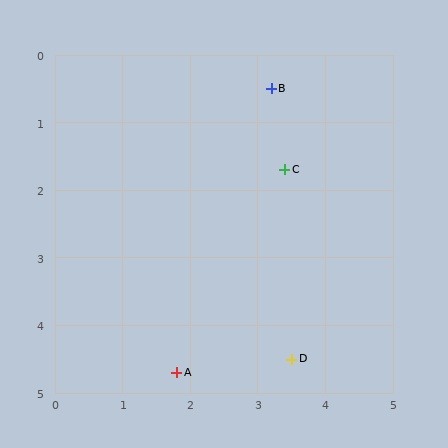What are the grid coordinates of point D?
Point D is at approximately (3.5, 4.5).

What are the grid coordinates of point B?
Point B is at approximately (3.2, 0.5).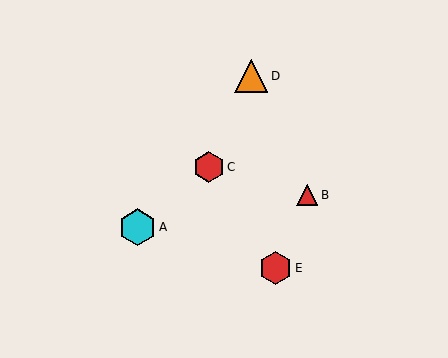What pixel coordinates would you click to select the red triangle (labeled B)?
Click at (307, 195) to select the red triangle B.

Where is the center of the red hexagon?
The center of the red hexagon is at (276, 268).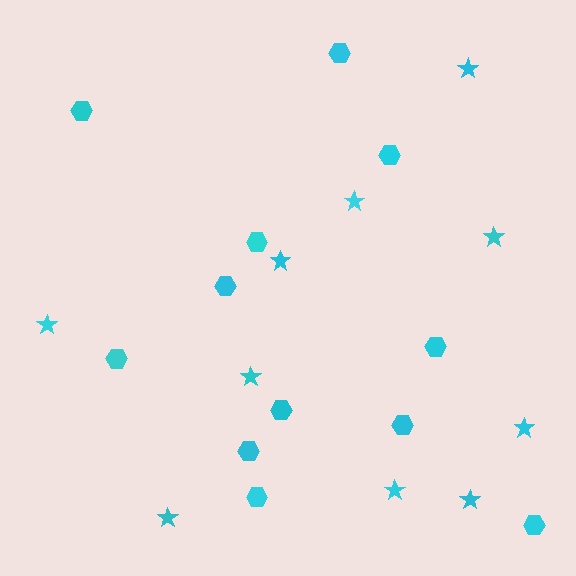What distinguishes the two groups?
There are 2 groups: one group of hexagons (12) and one group of stars (10).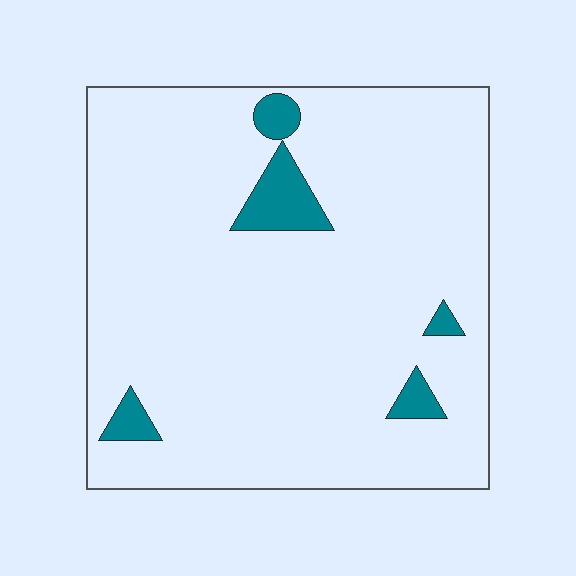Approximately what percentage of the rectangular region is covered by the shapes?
Approximately 5%.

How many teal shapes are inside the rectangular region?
5.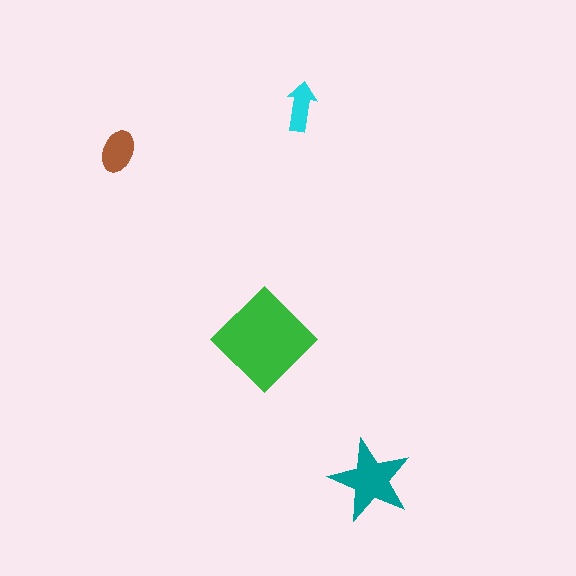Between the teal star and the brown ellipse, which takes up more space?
The teal star.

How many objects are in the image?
There are 4 objects in the image.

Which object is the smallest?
The cyan arrow.